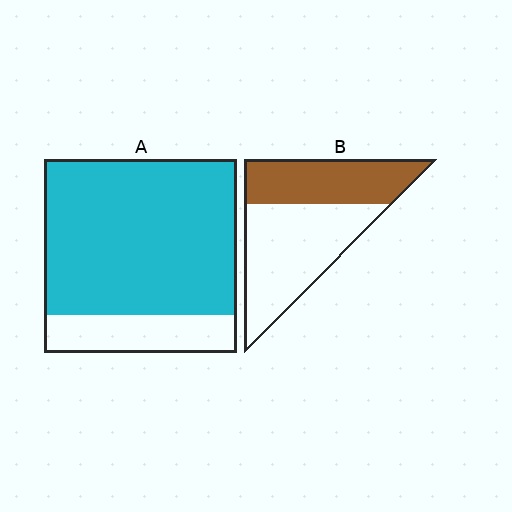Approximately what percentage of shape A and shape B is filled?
A is approximately 80% and B is approximately 40%.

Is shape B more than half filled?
No.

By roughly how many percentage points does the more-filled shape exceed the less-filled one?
By roughly 40 percentage points (A over B).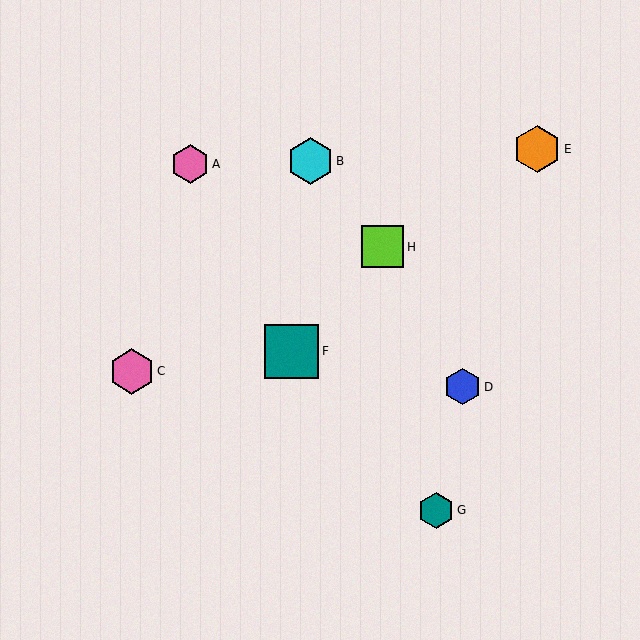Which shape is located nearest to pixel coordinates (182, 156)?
The pink hexagon (labeled A) at (190, 164) is nearest to that location.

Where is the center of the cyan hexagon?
The center of the cyan hexagon is at (310, 161).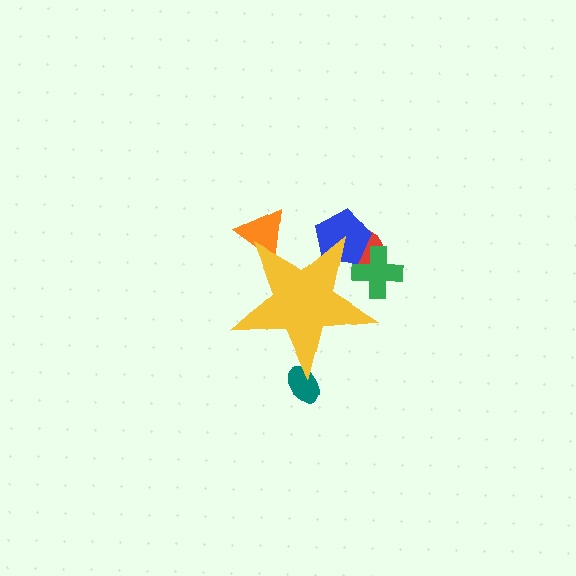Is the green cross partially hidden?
Yes, the green cross is partially hidden behind the yellow star.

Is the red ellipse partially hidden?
Yes, the red ellipse is partially hidden behind the yellow star.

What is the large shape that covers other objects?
A yellow star.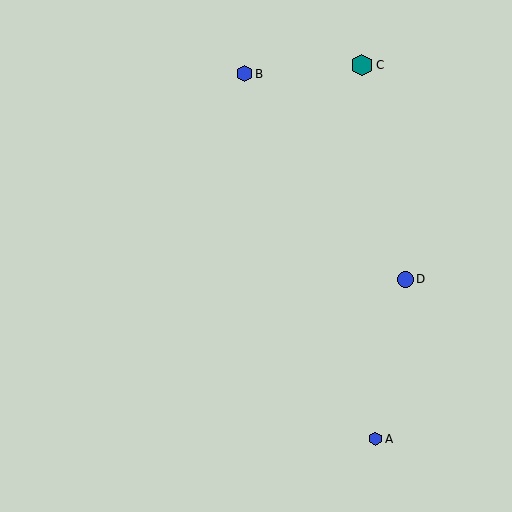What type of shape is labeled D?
Shape D is a blue circle.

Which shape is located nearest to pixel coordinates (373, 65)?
The teal hexagon (labeled C) at (362, 65) is nearest to that location.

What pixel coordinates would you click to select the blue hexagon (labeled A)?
Click at (376, 439) to select the blue hexagon A.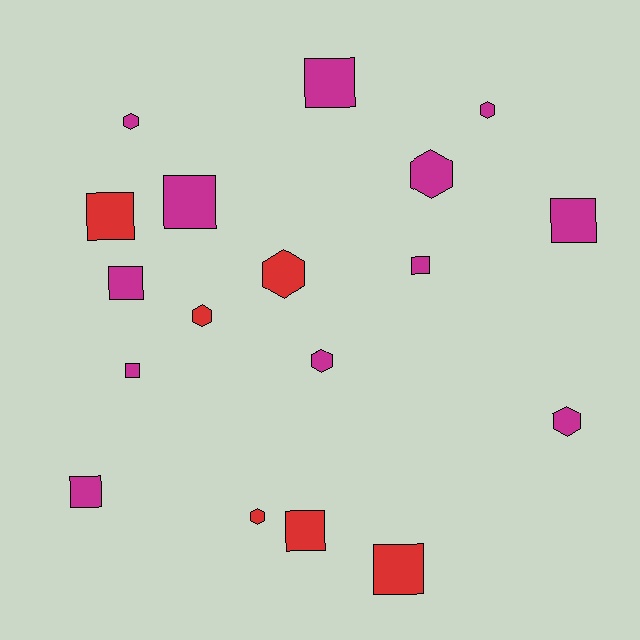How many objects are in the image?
There are 18 objects.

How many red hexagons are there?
There are 3 red hexagons.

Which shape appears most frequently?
Square, with 10 objects.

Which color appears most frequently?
Magenta, with 12 objects.